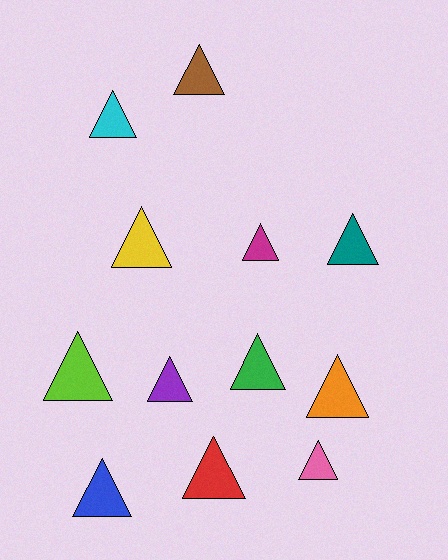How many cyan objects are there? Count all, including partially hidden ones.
There is 1 cyan object.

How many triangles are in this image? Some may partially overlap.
There are 12 triangles.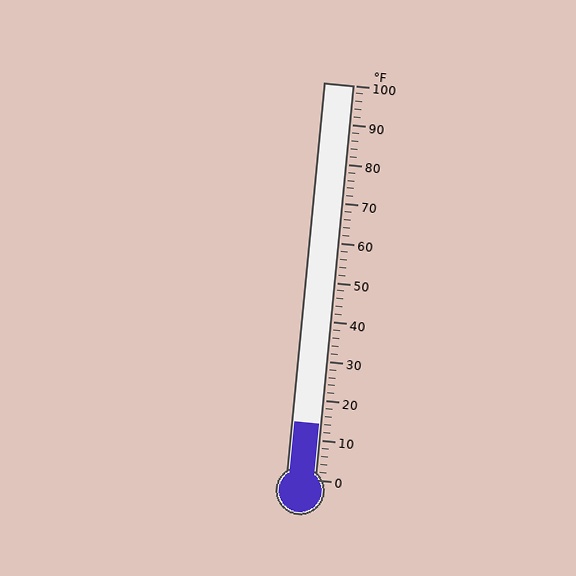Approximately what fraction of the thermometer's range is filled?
The thermometer is filled to approximately 15% of its range.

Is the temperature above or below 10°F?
The temperature is above 10°F.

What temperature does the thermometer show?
The thermometer shows approximately 14°F.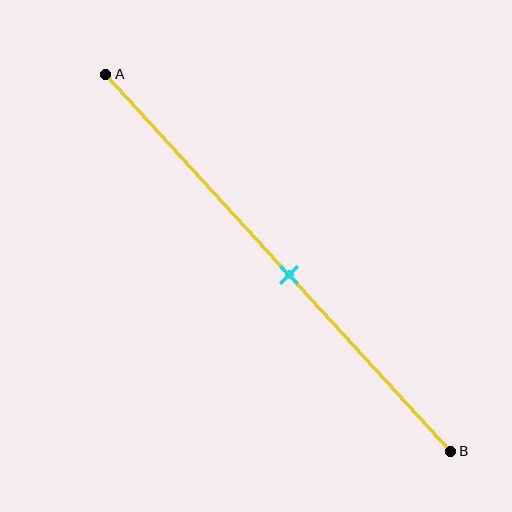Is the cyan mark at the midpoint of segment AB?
No, the mark is at about 55% from A, not at the 50% midpoint.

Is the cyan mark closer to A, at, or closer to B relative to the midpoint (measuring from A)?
The cyan mark is closer to point B than the midpoint of segment AB.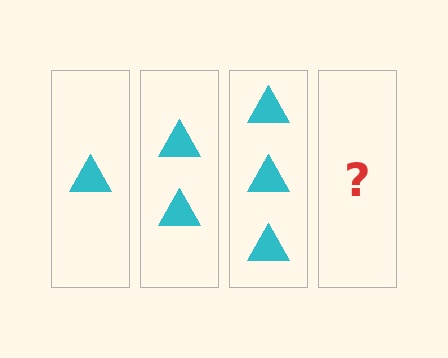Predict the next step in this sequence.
The next step is 4 triangles.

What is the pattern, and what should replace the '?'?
The pattern is that each step adds one more triangle. The '?' should be 4 triangles.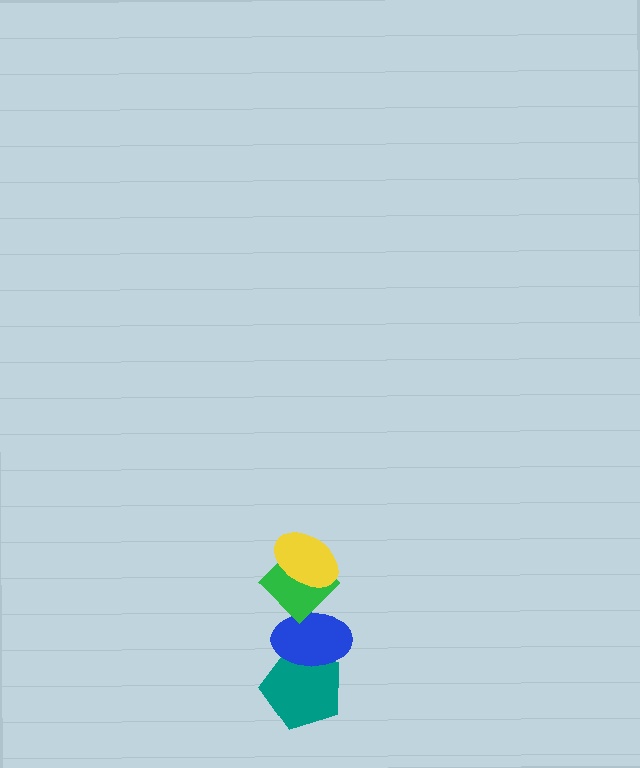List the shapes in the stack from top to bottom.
From top to bottom: the yellow ellipse, the green diamond, the blue ellipse, the teal pentagon.